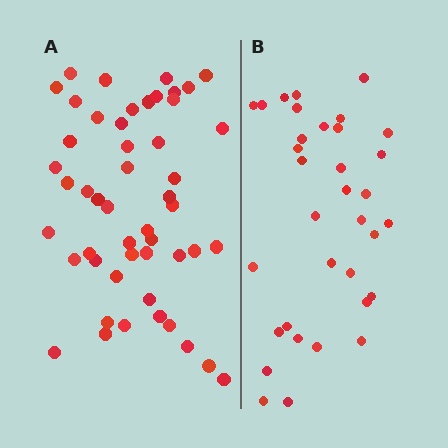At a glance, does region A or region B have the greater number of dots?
Region A (the left region) has more dots.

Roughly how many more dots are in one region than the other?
Region A has approximately 15 more dots than region B.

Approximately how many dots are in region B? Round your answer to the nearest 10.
About 30 dots. (The exact count is 34, which rounds to 30.)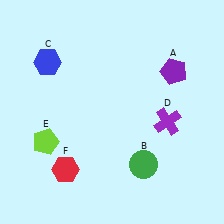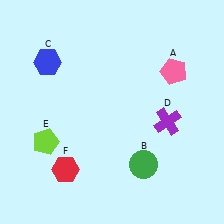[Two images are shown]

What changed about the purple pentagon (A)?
In Image 1, A is purple. In Image 2, it changed to pink.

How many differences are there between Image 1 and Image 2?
There is 1 difference between the two images.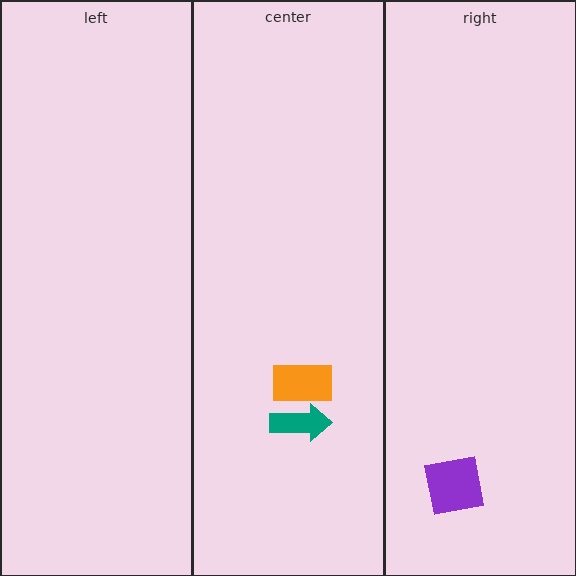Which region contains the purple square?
The right region.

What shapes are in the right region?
The purple square.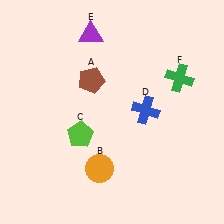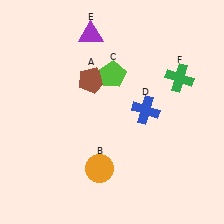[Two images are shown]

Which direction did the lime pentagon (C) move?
The lime pentagon (C) moved up.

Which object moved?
The lime pentagon (C) moved up.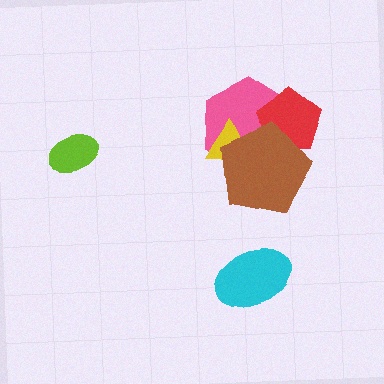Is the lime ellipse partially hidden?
No, no other shape covers it.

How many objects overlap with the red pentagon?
2 objects overlap with the red pentagon.